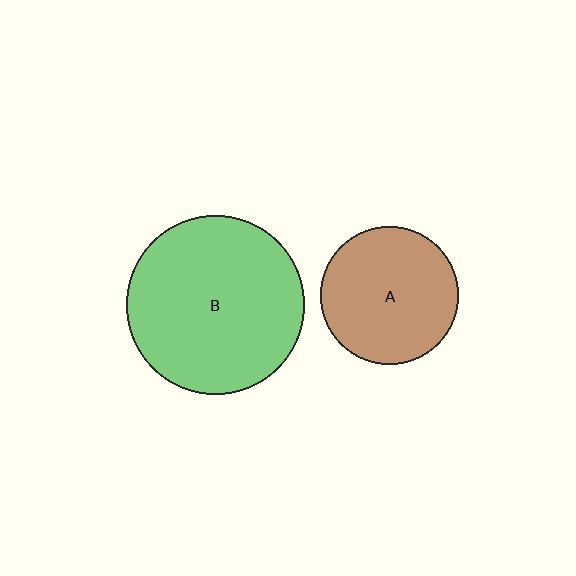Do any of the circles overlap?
No, none of the circles overlap.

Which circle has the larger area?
Circle B (green).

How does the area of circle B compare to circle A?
Approximately 1.7 times.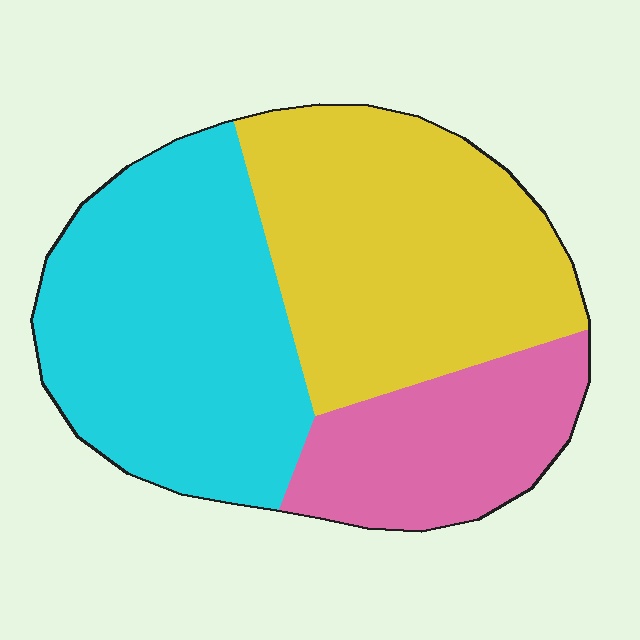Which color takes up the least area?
Pink, at roughly 20%.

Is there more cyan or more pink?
Cyan.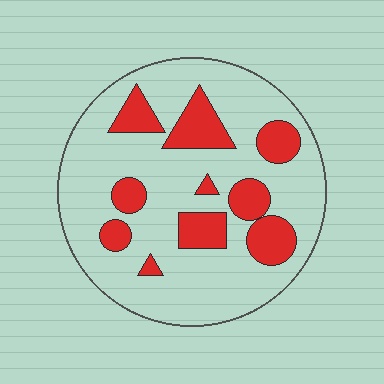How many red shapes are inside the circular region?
10.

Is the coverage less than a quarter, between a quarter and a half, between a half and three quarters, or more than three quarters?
Less than a quarter.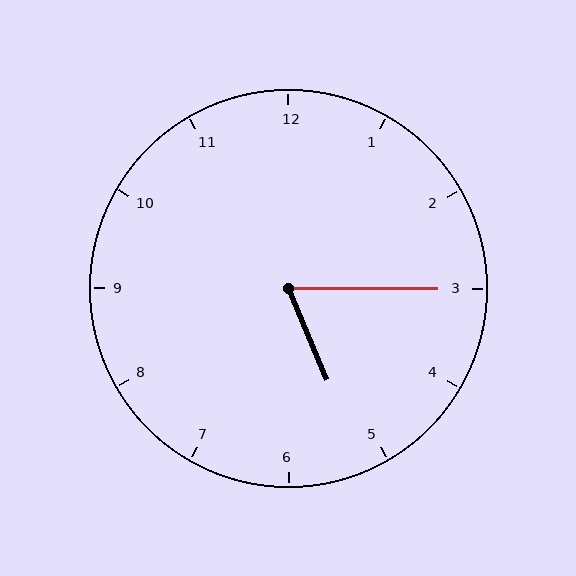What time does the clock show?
5:15.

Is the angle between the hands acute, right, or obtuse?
It is acute.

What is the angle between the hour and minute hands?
Approximately 68 degrees.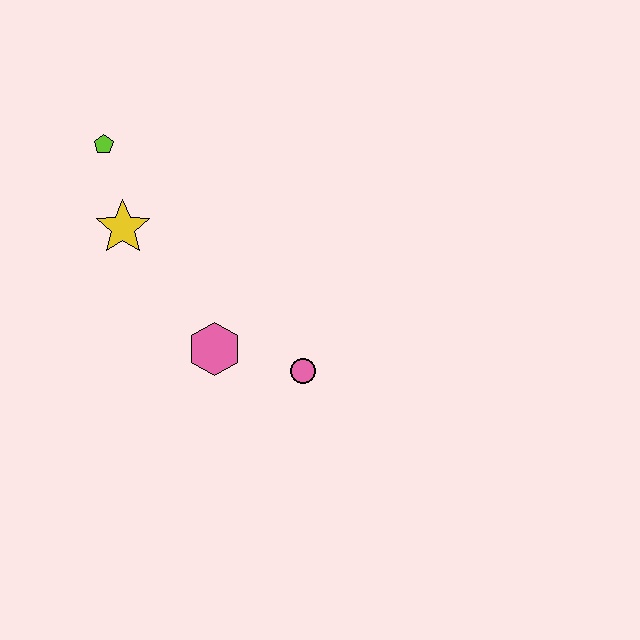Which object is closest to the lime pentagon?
The yellow star is closest to the lime pentagon.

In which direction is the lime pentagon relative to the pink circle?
The lime pentagon is above the pink circle.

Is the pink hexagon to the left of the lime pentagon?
No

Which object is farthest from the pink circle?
The lime pentagon is farthest from the pink circle.